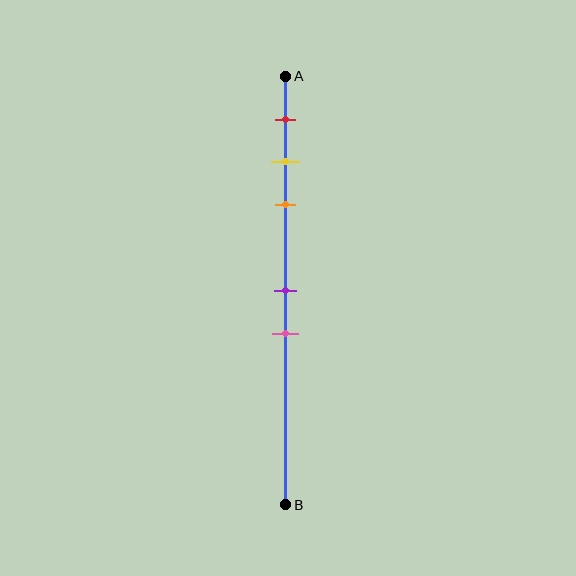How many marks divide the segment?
There are 5 marks dividing the segment.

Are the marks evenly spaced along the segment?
No, the marks are not evenly spaced.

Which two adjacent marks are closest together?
The yellow and orange marks are the closest adjacent pair.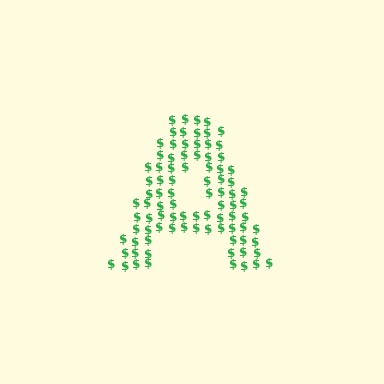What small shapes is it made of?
It is made of small dollar signs.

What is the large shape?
The large shape is the letter A.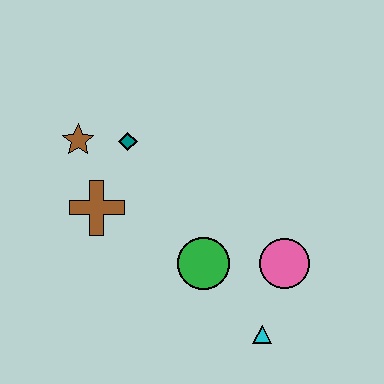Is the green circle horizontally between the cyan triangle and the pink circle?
No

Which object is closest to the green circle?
The pink circle is closest to the green circle.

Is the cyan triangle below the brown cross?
Yes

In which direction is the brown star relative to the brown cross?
The brown star is above the brown cross.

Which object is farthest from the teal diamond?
The cyan triangle is farthest from the teal diamond.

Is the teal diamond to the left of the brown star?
No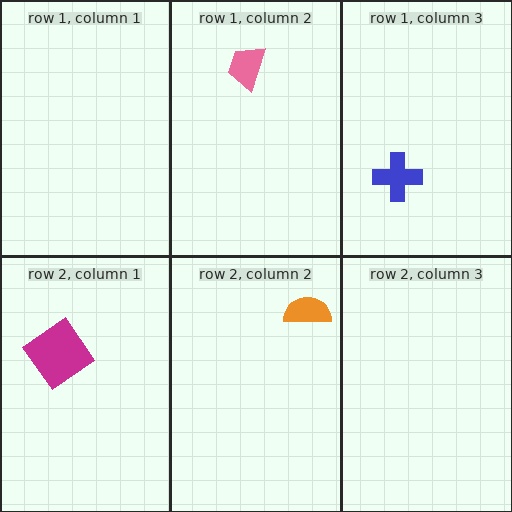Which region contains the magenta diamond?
The row 2, column 1 region.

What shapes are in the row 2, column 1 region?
The magenta diamond.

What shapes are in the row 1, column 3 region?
The blue cross.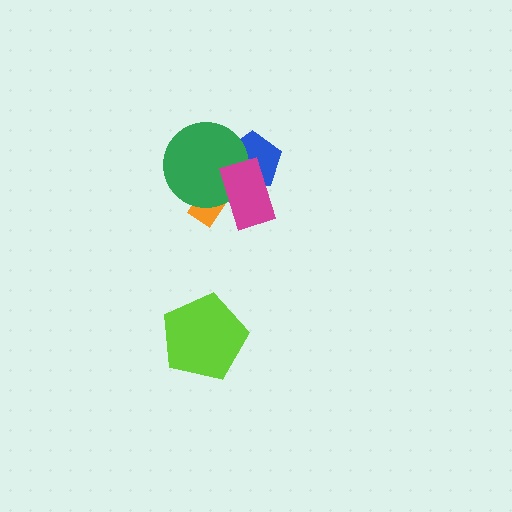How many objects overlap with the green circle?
3 objects overlap with the green circle.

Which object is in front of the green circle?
The magenta rectangle is in front of the green circle.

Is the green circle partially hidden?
Yes, it is partially covered by another shape.